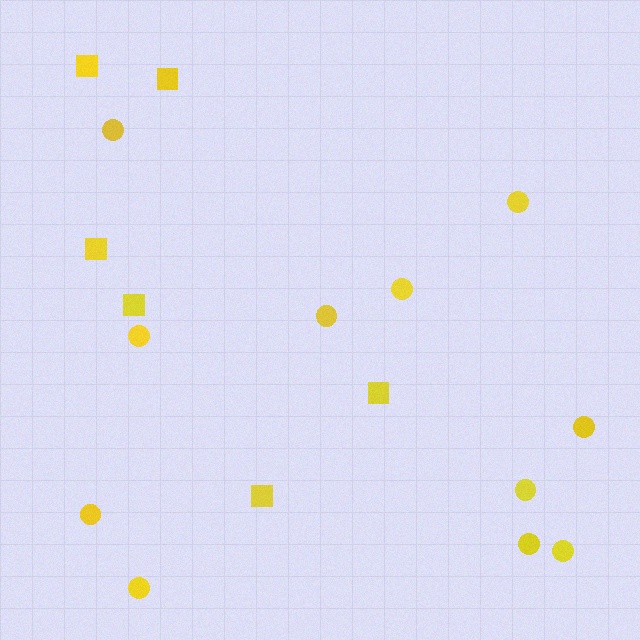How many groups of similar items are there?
There are 2 groups: one group of circles (11) and one group of squares (6).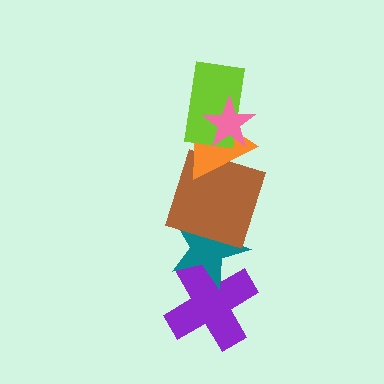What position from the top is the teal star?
The teal star is 5th from the top.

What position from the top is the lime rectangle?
The lime rectangle is 2nd from the top.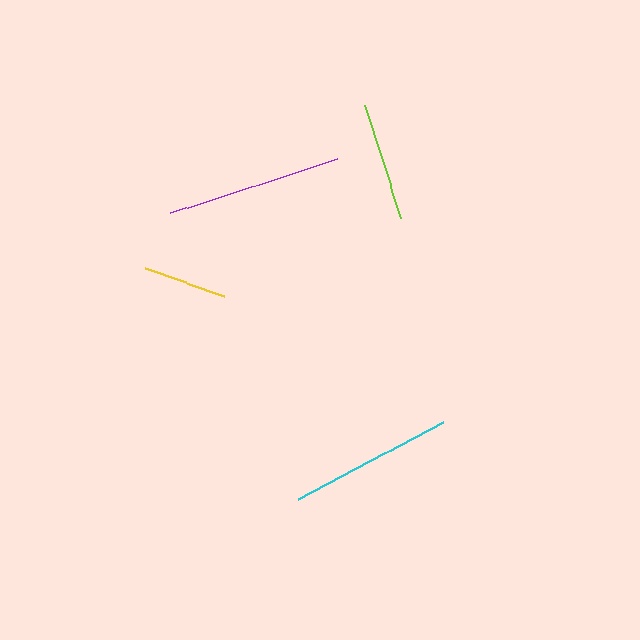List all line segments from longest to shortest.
From longest to shortest: purple, cyan, lime, yellow.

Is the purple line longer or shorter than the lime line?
The purple line is longer than the lime line.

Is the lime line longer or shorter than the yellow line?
The lime line is longer than the yellow line.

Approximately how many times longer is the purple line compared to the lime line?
The purple line is approximately 1.5 times the length of the lime line.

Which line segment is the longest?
The purple line is the longest at approximately 175 pixels.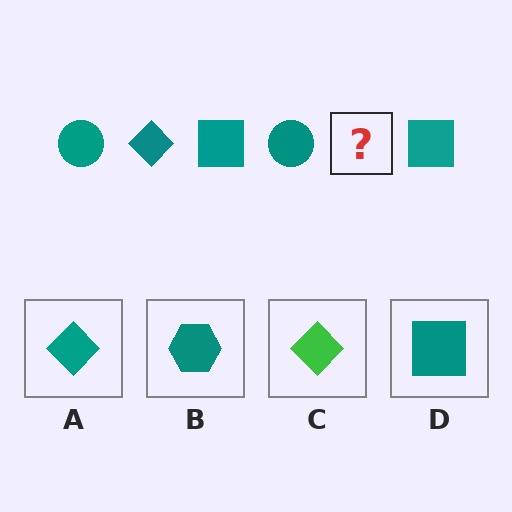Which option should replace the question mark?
Option A.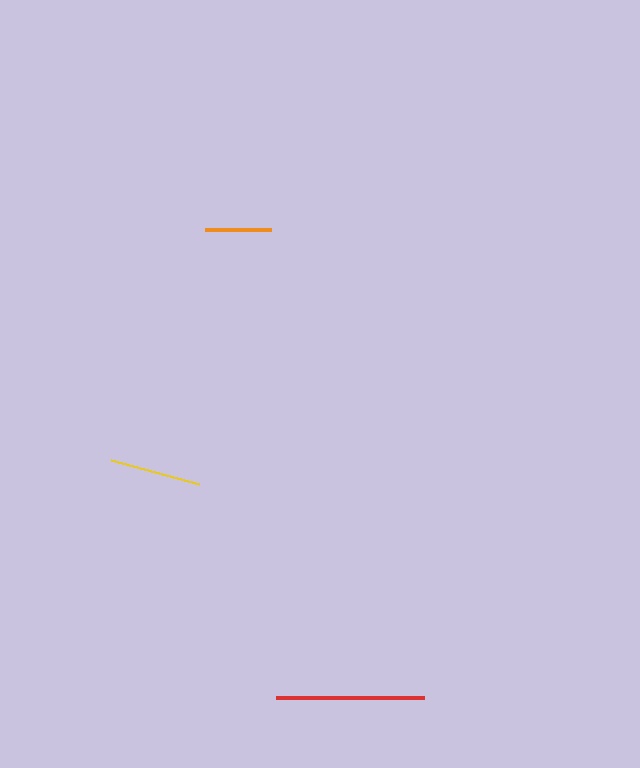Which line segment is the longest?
The red line is the longest at approximately 148 pixels.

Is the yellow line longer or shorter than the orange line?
The yellow line is longer than the orange line.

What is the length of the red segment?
The red segment is approximately 148 pixels long.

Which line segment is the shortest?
The orange line is the shortest at approximately 66 pixels.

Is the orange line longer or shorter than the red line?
The red line is longer than the orange line.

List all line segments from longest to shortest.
From longest to shortest: red, yellow, orange.